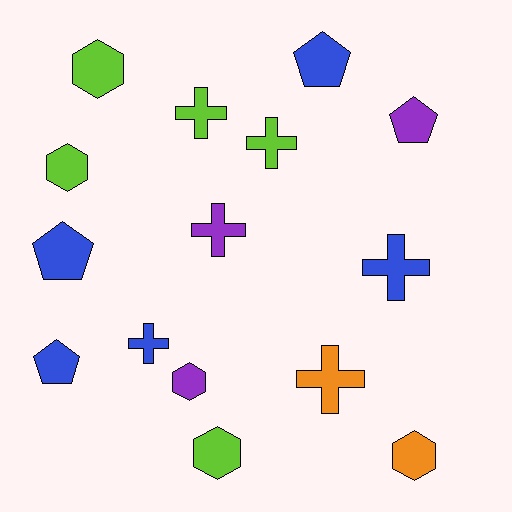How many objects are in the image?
There are 15 objects.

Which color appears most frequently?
Lime, with 5 objects.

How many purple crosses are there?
There is 1 purple cross.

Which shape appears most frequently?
Cross, with 6 objects.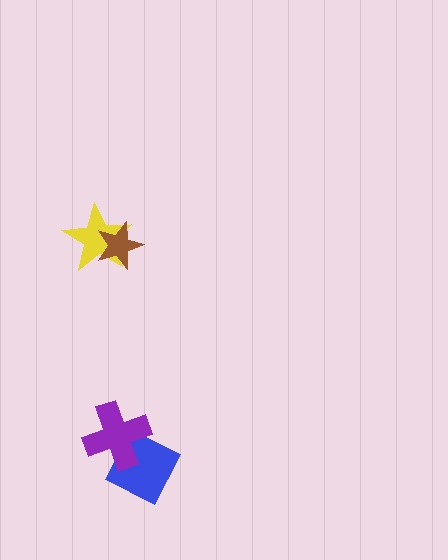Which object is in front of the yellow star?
The brown star is in front of the yellow star.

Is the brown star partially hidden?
No, no other shape covers it.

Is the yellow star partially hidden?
Yes, it is partially covered by another shape.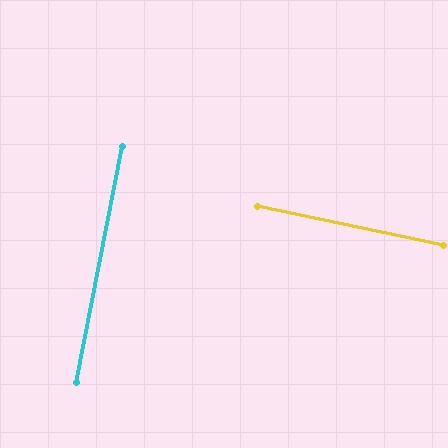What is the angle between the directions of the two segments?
Approximately 89 degrees.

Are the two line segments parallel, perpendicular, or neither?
Perpendicular — they meet at approximately 89°.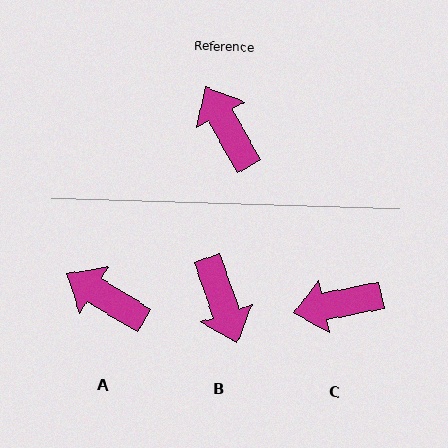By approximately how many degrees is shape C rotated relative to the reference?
Approximately 72 degrees counter-clockwise.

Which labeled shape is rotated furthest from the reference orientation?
B, about 171 degrees away.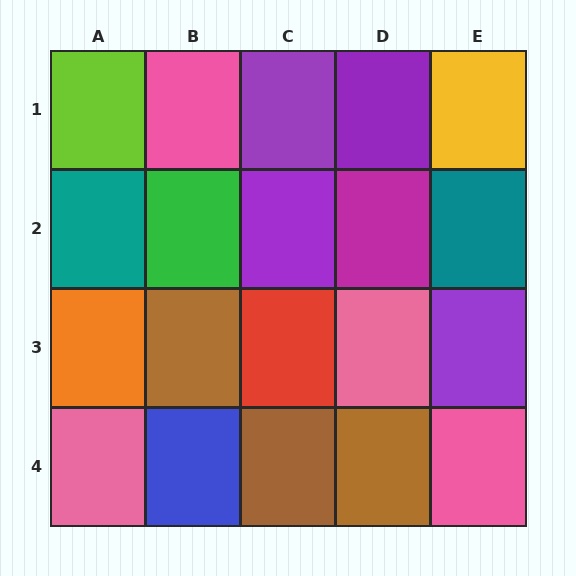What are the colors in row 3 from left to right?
Orange, brown, red, pink, purple.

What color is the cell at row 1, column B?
Pink.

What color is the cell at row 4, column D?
Brown.